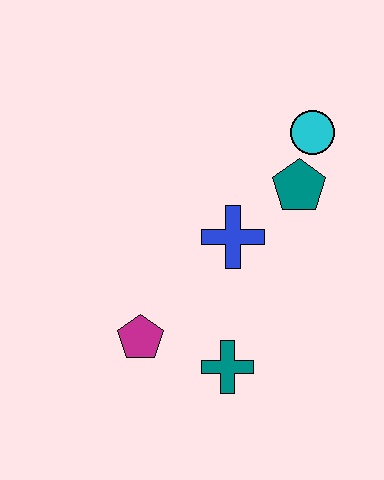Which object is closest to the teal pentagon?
The cyan circle is closest to the teal pentagon.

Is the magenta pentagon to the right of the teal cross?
No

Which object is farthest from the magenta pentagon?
The cyan circle is farthest from the magenta pentagon.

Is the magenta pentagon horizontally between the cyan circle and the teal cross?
No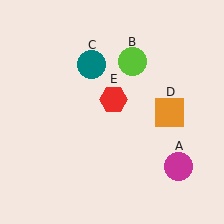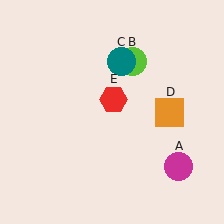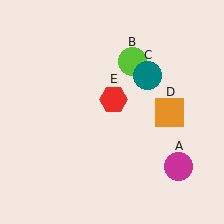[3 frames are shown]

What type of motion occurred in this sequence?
The teal circle (object C) rotated clockwise around the center of the scene.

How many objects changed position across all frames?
1 object changed position: teal circle (object C).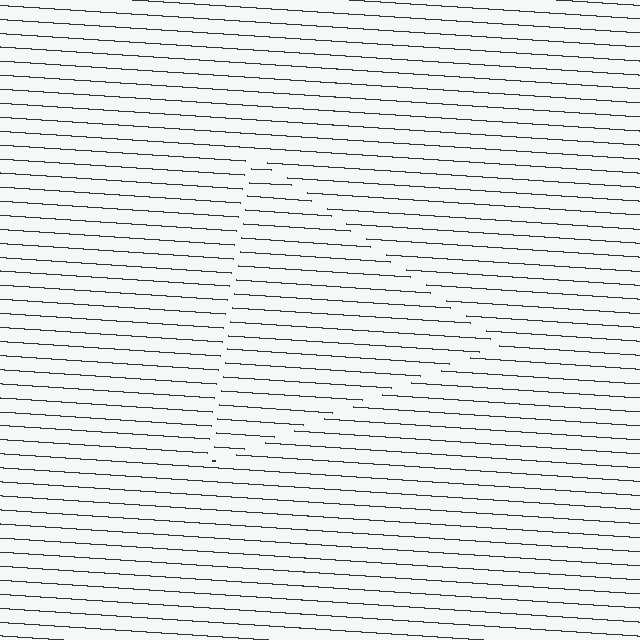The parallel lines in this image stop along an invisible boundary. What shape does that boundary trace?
An illusory triangle. The interior of the shape contains the same grating, shifted by half a period — the contour is defined by the phase discontinuity where line-ends from the inner and outer gratings abut.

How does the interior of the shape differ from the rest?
The interior of the shape contains the same grating, shifted by half a period — the contour is defined by the phase discontinuity where line-ends from the inner and outer gratings abut.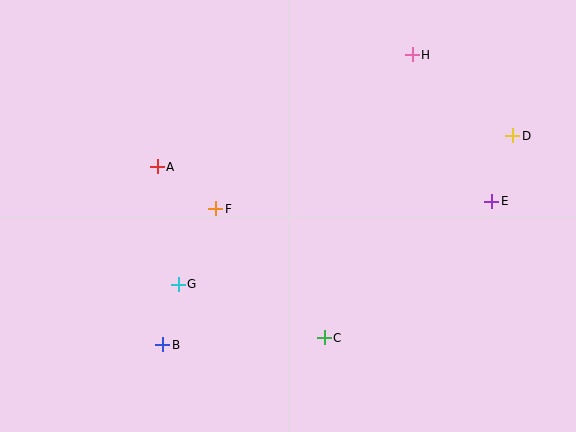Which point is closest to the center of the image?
Point F at (216, 209) is closest to the center.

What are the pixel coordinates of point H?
Point H is at (412, 55).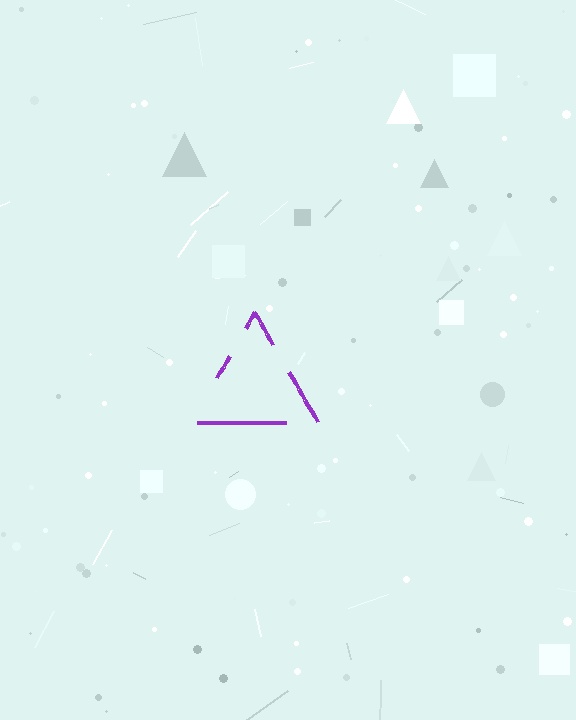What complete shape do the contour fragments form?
The contour fragments form a triangle.